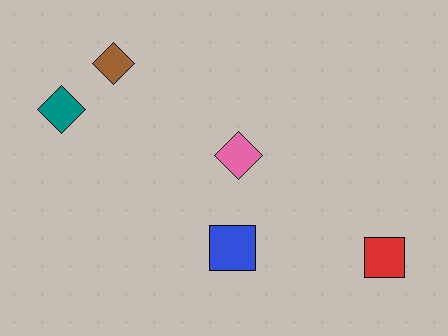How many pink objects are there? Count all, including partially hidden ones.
There is 1 pink object.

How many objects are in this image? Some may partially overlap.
There are 5 objects.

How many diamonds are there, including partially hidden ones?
There are 3 diamonds.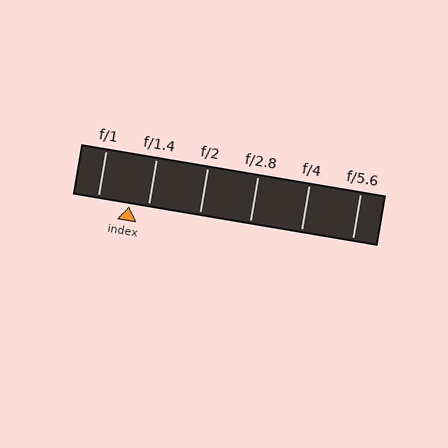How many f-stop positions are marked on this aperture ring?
There are 6 f-stop positions marked.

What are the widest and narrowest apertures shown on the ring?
The widest aperture shown is f/1 and the narrowest is f/5.6.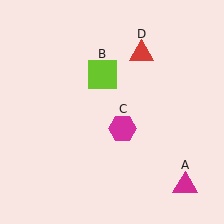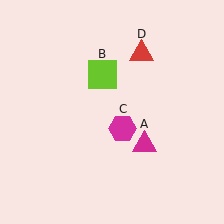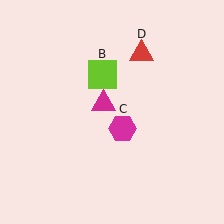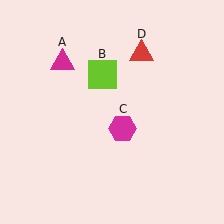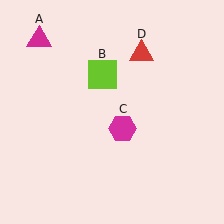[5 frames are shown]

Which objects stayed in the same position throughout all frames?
Lime square (object B) and magenta hexagon (object C) and red triangle (object D) remained stationary.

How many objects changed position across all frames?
1 object changed position: magenta triangle (object A).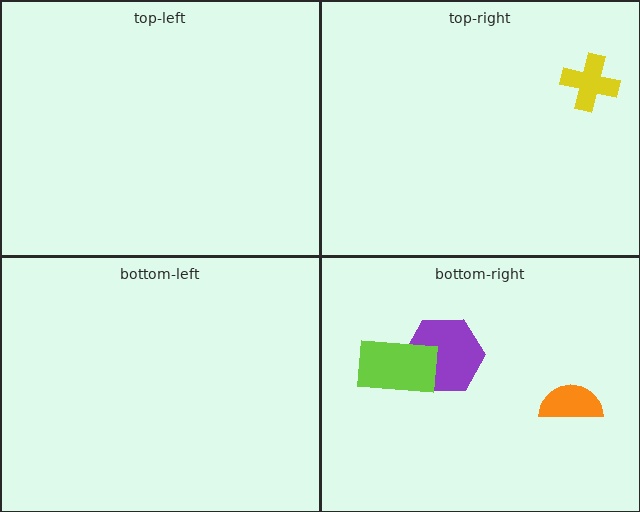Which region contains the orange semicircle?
The bottom-right region.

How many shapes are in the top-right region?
1.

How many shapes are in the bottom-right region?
3.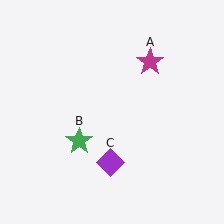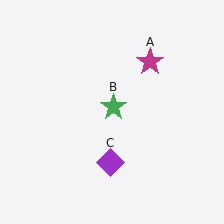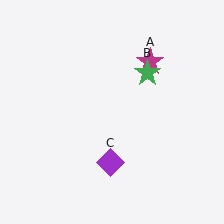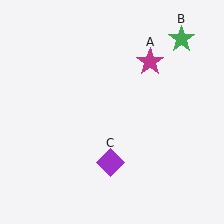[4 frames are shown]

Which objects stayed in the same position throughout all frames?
Magenta star (object A) and purple diamond (object C) remained stationary.